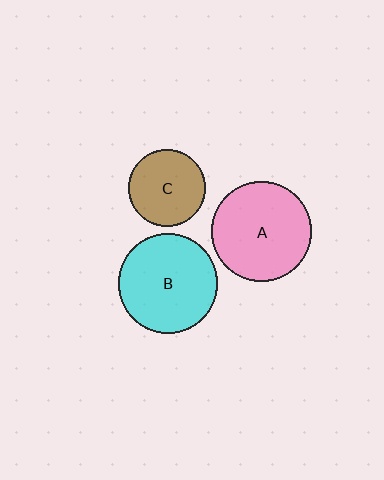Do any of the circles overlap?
No, none of the circles overlap.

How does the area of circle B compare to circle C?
Approximately 1.6 times.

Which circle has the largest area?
Circle A (pink).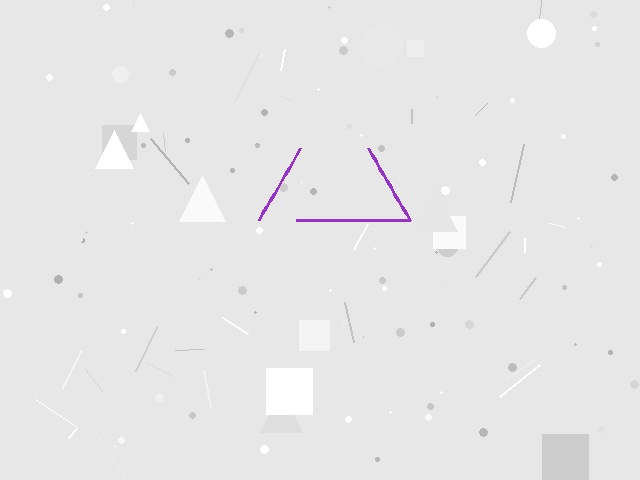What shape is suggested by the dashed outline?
The dashed outline suggests a triangle.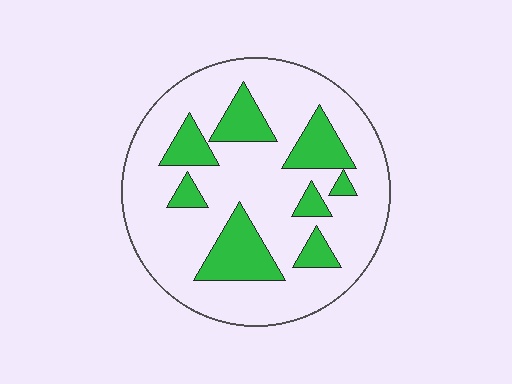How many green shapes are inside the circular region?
8.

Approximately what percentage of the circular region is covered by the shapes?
Approximately 25%.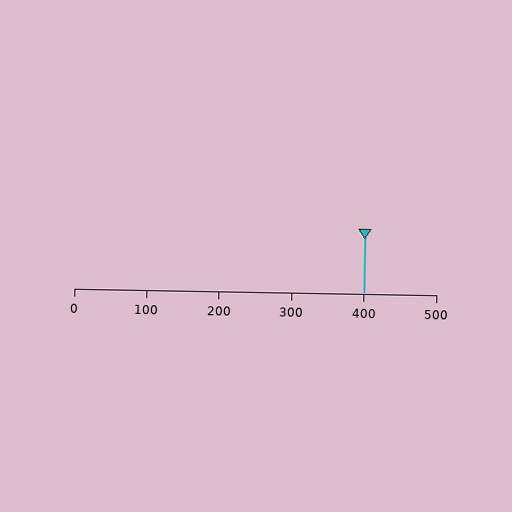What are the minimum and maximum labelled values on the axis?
The axis runs from 0 to 500.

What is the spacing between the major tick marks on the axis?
The major ticks are spaced 100 apart.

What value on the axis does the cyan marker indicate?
The marker indicates approximately 400.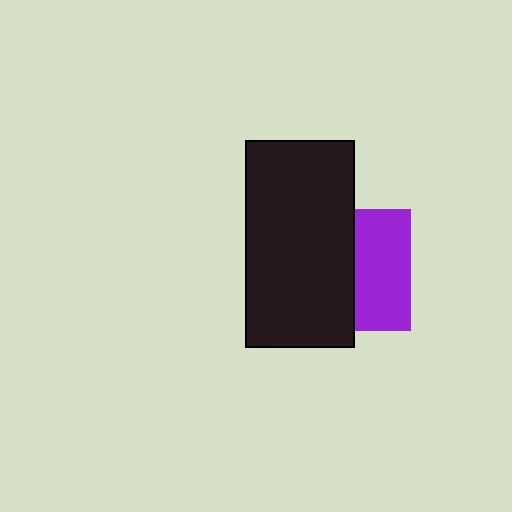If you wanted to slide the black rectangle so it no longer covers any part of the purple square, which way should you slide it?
Slide it left — that is the most direct way to separate the two shapes.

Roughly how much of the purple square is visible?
About half of it is visible (roughly 46%).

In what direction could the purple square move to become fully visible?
The purple square could move right. That would shift it out from behind the black rectangle entirely.